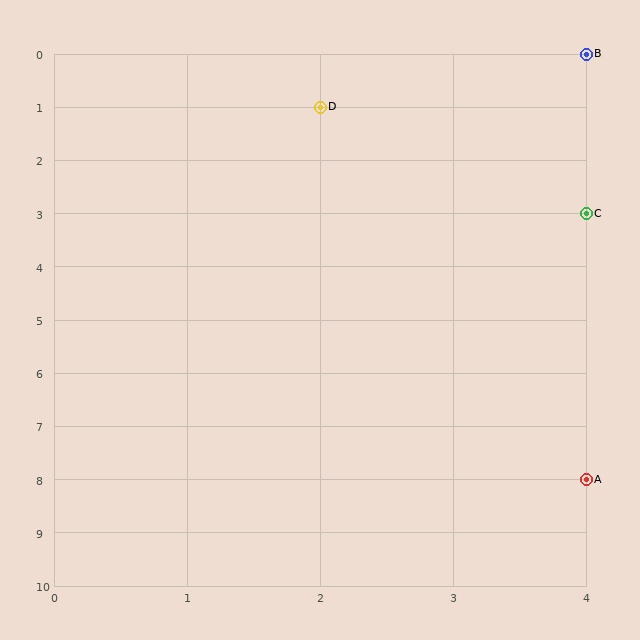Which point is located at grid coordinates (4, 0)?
Point B is at (4, 0).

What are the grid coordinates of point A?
Point A is at grid coordinates (4, 8).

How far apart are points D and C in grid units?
Points D and C are 2 columns and 2 rows apart (about 2.8 grid units diagonally).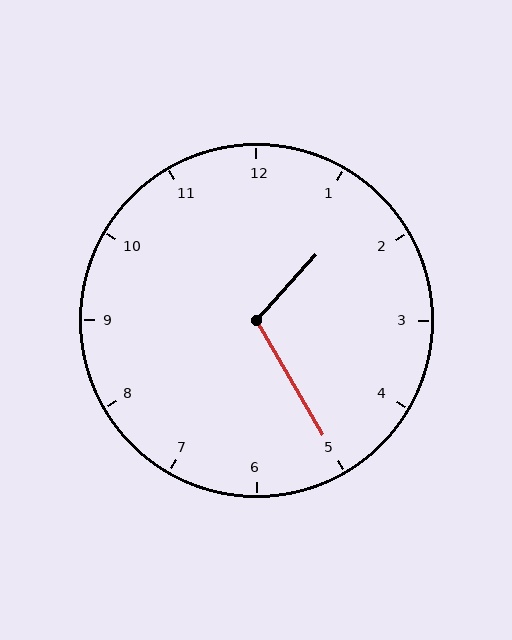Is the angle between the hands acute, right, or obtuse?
It is obtuse.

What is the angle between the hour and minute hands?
Approximately 108 degrees.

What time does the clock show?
1:25.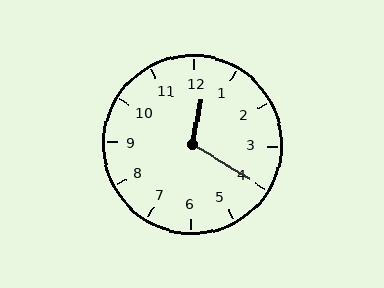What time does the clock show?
12:20.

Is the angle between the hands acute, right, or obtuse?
It is obtuse.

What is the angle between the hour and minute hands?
Approximately 110 degrees.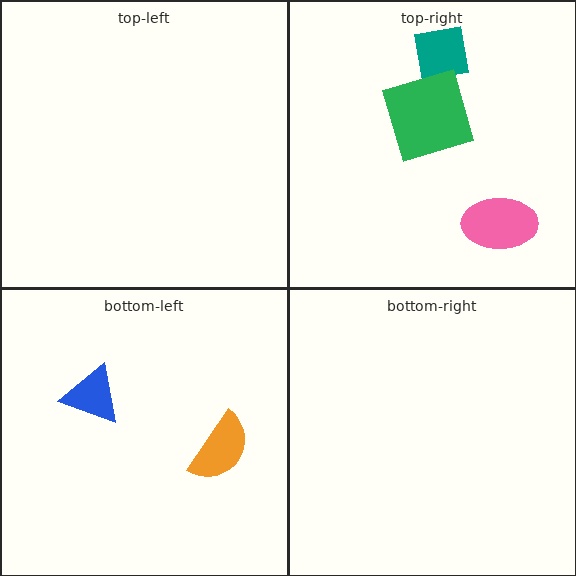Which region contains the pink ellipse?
The top-right region.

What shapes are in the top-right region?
The teal square, the pink ellipse, the green square.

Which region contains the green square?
The top-right region.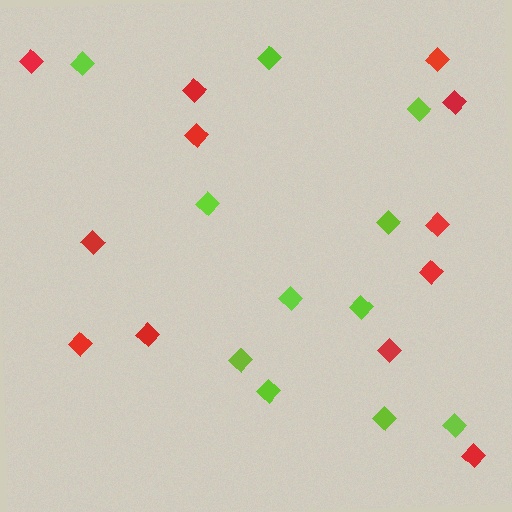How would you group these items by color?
There are 2 groups: one group of red diamonds (12) and one group of lime diamonds (11).